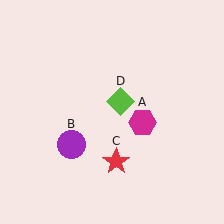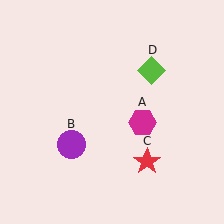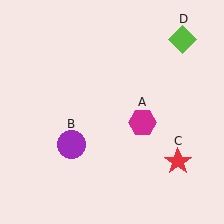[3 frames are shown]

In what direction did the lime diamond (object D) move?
The lime diamond (object D) moved up and to the right.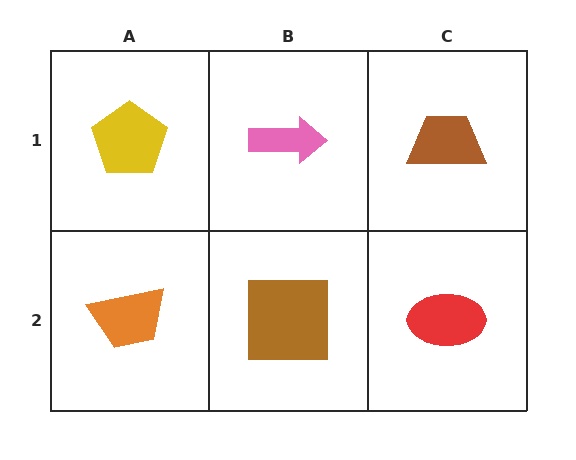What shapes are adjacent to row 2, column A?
A yellow pentagon (row 1, column A), a brown square (row 2, column B).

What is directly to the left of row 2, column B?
An orange trapezoid.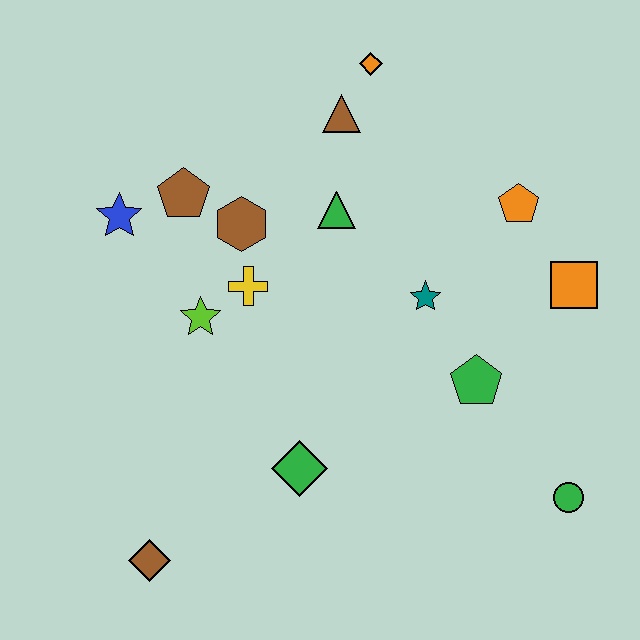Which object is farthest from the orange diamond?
The brown diamond is farthest from the orange diamond.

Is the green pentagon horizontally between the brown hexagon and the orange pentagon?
Yes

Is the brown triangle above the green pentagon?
Yes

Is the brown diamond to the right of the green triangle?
No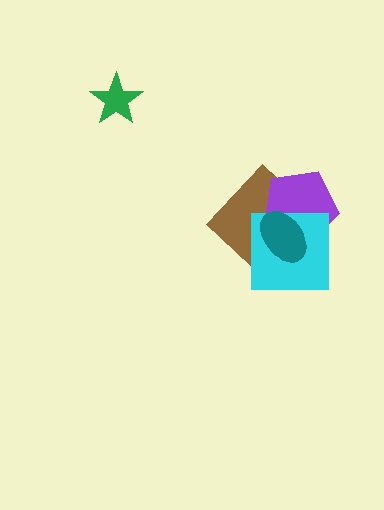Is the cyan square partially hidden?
Yes, it is partially covered by another shape.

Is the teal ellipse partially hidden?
No, no other shape covers it.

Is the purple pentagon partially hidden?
Yes, it is partially covered by another shape.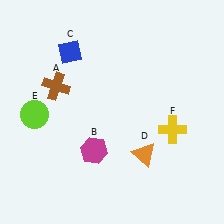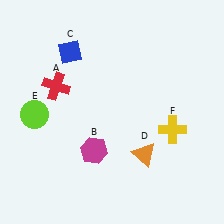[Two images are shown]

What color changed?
The cross (A) changed from brown in Image 1 to red in Image 2.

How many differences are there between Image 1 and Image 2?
There is 1 difference between the two images.